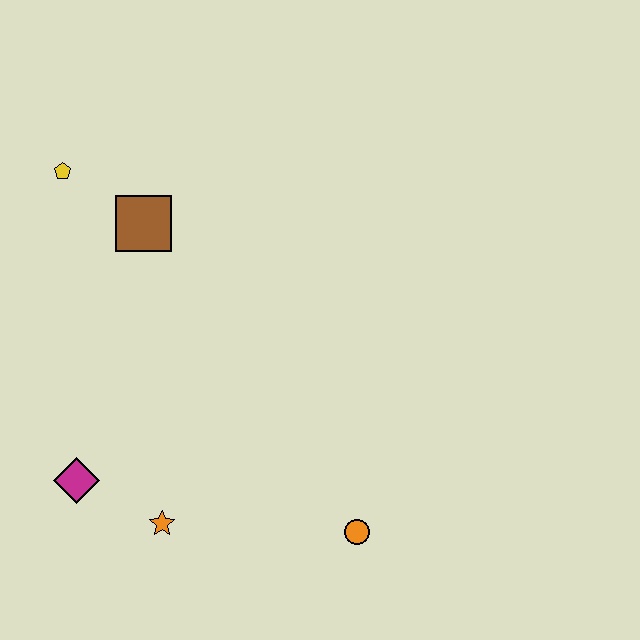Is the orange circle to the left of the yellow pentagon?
No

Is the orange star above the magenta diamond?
No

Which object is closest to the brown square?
The yellow pentagon is closest to the brown square.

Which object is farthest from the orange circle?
The yellow pentagon is farthest from the orange circle.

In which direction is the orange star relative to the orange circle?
The orange star is to the left of the orange circle.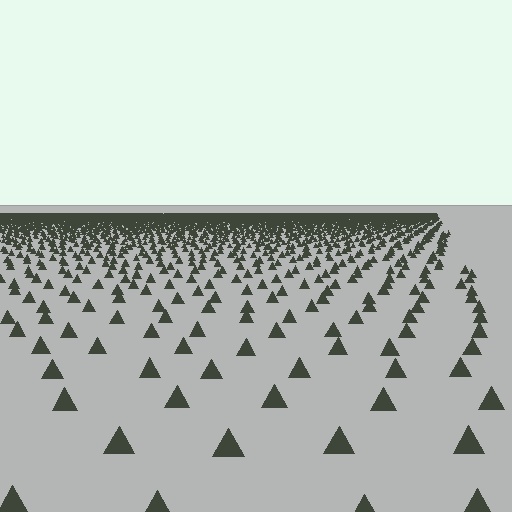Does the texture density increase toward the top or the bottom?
Density increases toward the top.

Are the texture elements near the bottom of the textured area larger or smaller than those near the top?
Larger. Near the bottom, elements are closer to the viewer and appear at a bigger on-screen size.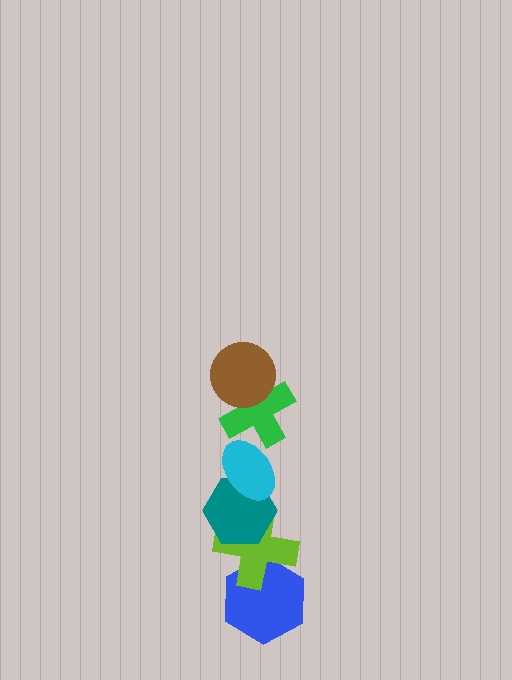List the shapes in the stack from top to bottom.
From top to bottom: the brown circle, the green cross, the cyan ellipse, the teal hexagon, the lime cross, the blue hexagon.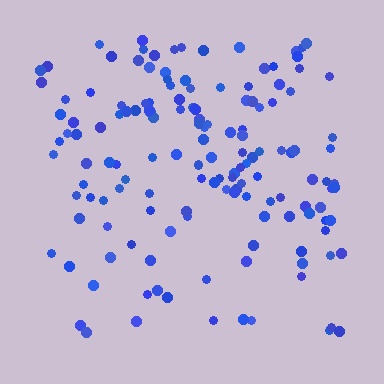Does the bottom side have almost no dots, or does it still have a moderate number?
Still a moderate number, just noticeably fewer than the top.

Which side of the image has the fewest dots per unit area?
The bottom.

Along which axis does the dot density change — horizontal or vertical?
Vertical.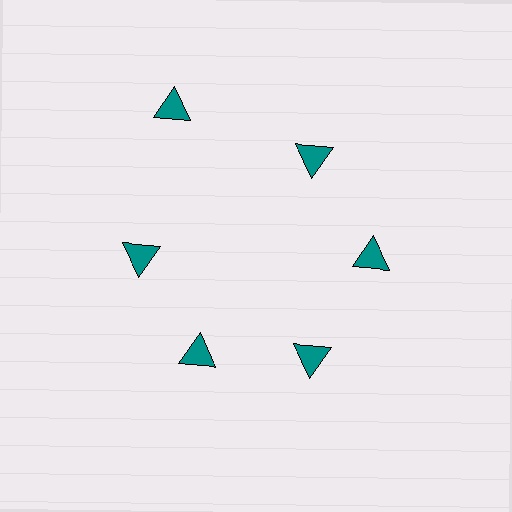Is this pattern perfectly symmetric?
No. The 6 teal triangles are arranged in a ring, but one element near the 11 o'clock position is pushed outward from the center, breaking the 6-fold rotational symmetry.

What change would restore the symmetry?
The symmetry would be restored by moving it inward, back onto the ring so that all 6 triangles sit at equal angles and equal distance from the center.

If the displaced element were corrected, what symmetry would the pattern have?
It would have 6-fold rotational symmetry — the pattern would map onto itself every 60 degrees.